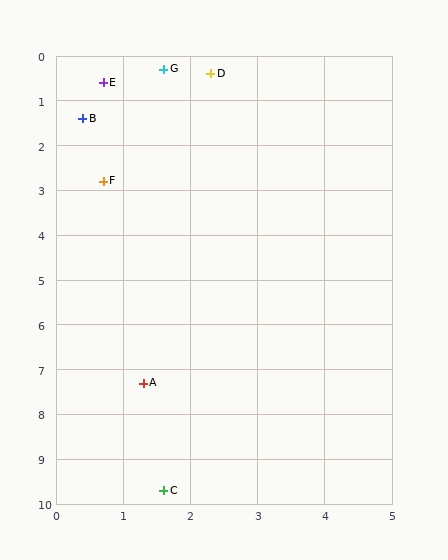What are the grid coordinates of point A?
Point A is at approximately (1.3, 7.3).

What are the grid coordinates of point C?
Point C is at approximately (1.6, 9.7).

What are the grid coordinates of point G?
Point G is at approximately (1.6, 0.3).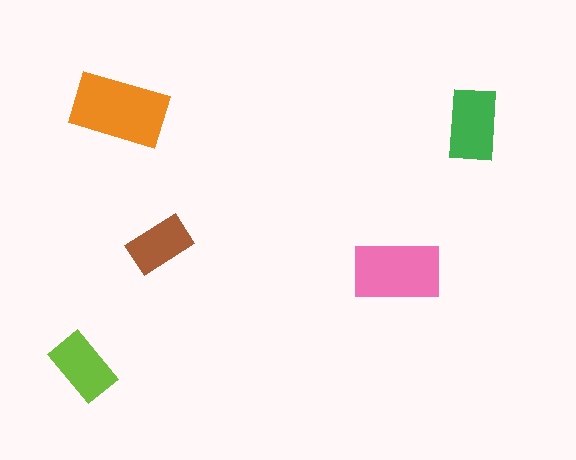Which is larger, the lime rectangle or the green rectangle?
The green one.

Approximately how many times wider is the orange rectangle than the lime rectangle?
About 1.5 times wider.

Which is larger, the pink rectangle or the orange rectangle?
The orange one.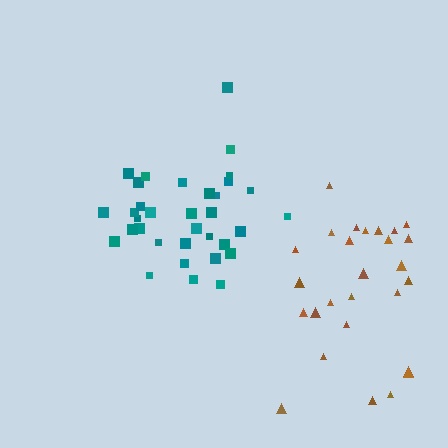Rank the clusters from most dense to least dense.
teal, brown.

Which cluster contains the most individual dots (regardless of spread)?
Teal (34).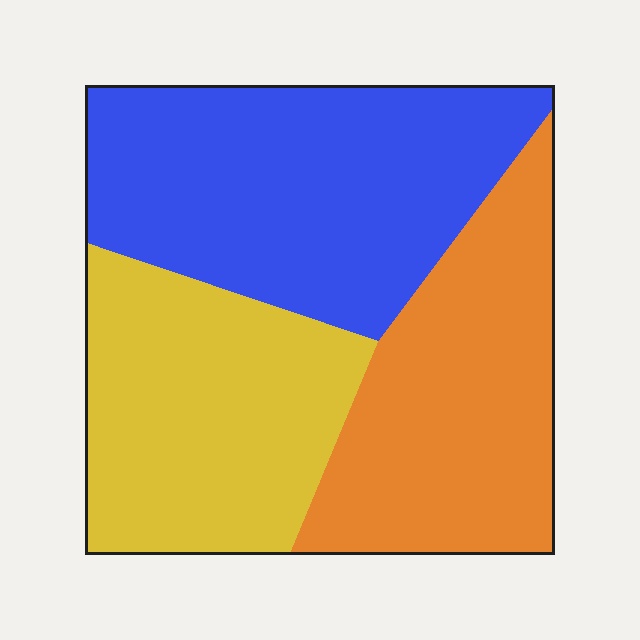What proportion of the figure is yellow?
Yellow covers around 30% of the figure.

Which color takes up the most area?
Blue, at roughly 40%.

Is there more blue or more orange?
Blue.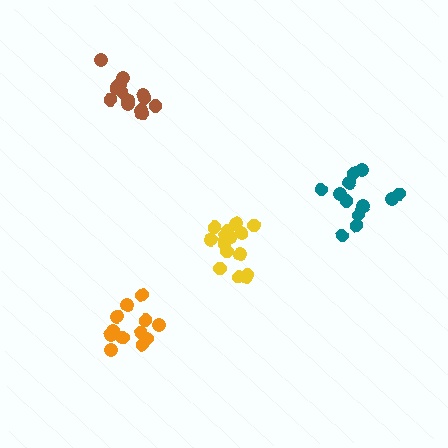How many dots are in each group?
Group 1: 16 dots, Group 2: 13 dots, Group 3: 14 dots, Group 4: 12 dots (55 total).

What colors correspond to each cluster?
The clusters are colored: yellow, teal, brown, orange.